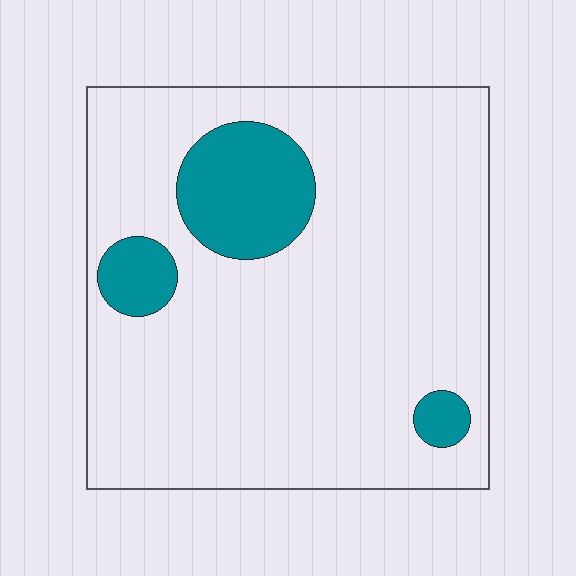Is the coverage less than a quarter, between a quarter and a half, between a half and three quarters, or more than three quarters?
Less than a quarter.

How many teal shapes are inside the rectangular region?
3.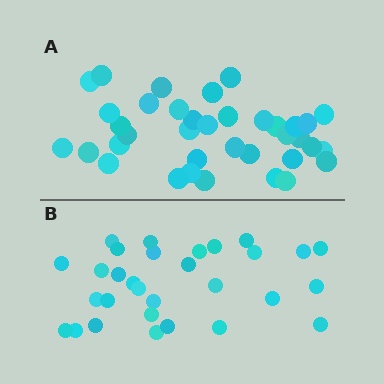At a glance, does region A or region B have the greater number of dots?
Region A (the top region) has more dots.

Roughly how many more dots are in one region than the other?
Region A has roughly 8 or so more dots than region B.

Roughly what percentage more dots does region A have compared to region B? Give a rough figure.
About 25% more.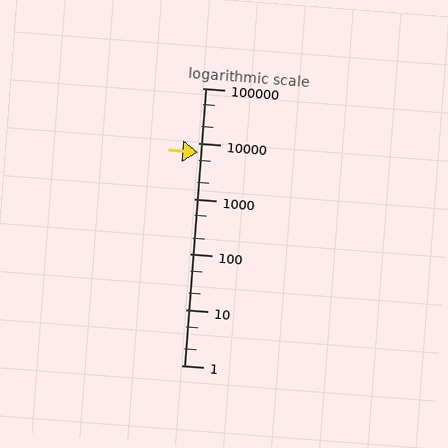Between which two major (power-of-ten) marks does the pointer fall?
The pointer is between 1000 and 10000.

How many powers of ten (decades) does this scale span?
The scale spans 5 decades, from 1 to 100000.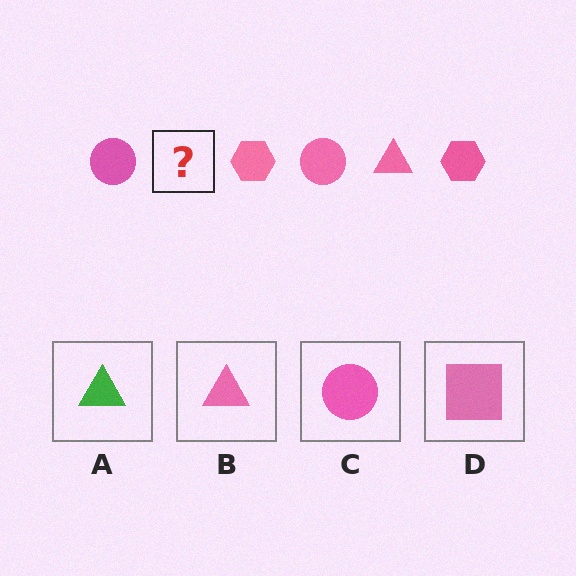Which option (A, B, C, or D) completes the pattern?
B.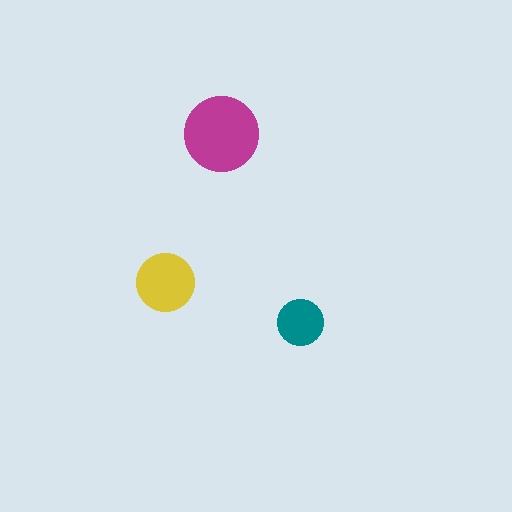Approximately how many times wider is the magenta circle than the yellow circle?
About 1.5 times wider.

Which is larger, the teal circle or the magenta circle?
The magenta one.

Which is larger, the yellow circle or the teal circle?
The yellow one.